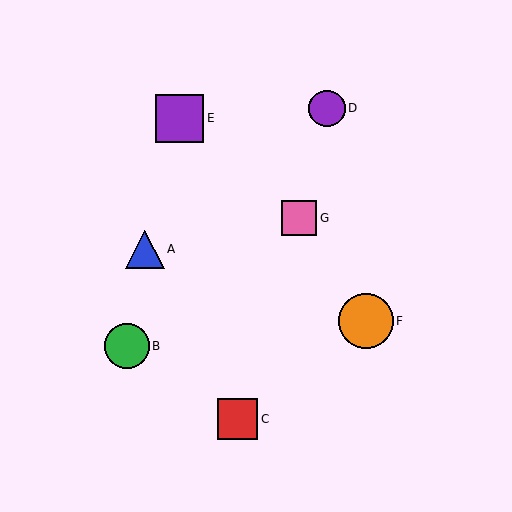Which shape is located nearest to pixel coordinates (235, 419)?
The red square (labeled C) at (238, 419) is nearest to that location.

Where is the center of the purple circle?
The center of the purple circle is at (327, 108).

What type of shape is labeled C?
Shape C is a red square.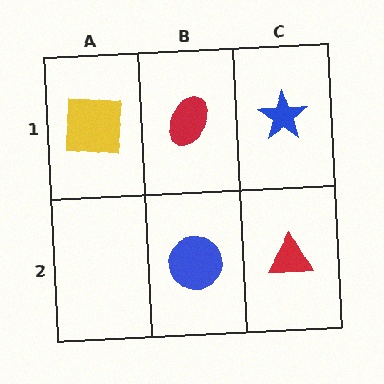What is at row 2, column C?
A red triangle.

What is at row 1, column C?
A blue star.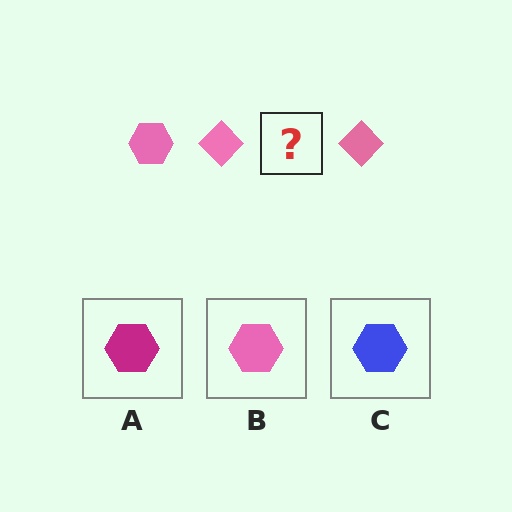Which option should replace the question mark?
Option B.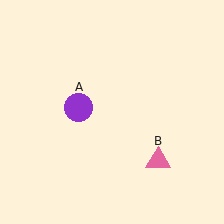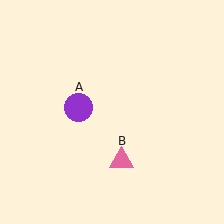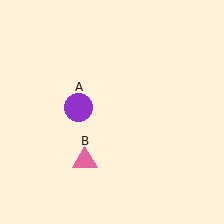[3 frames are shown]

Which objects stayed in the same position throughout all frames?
Purple circle (object A) remained stationary.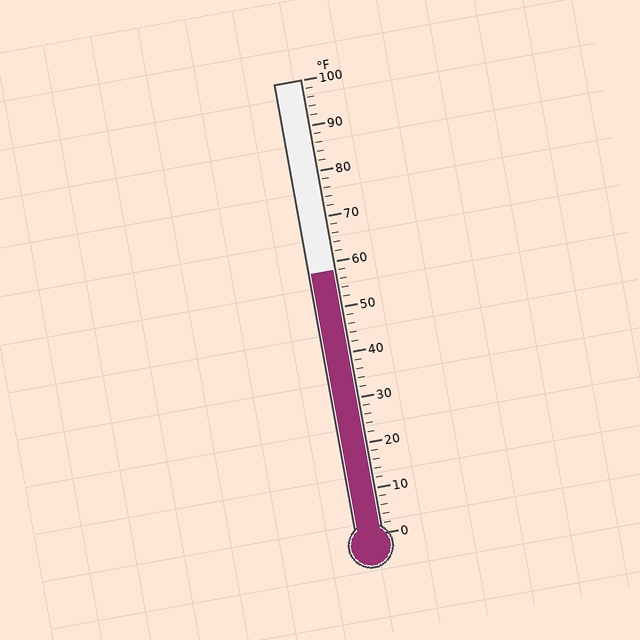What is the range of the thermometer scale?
The thermometer scale ranges from 0°F to 100°F.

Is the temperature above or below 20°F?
The temperature is above 20°F.